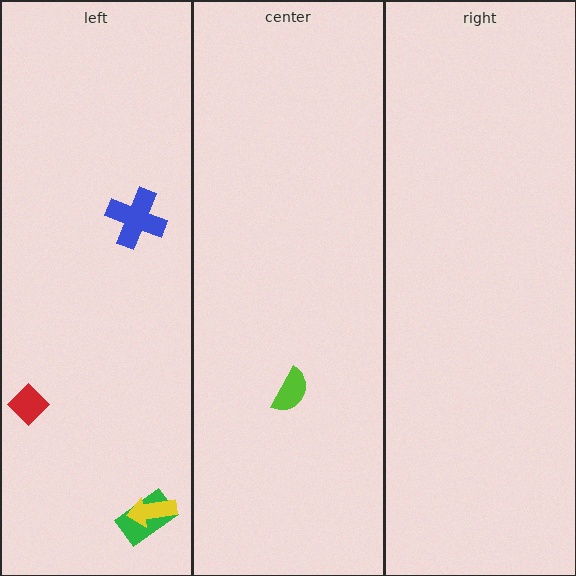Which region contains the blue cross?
The left region.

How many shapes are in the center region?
1.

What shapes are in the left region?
The blue cross, the green rectangle, the yellow arrow, the red diamond.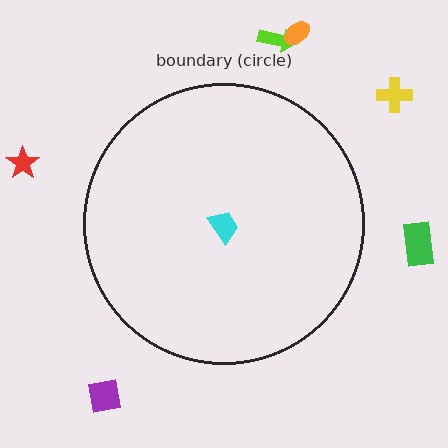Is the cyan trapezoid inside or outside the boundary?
Inside.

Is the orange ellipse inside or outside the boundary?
Outside.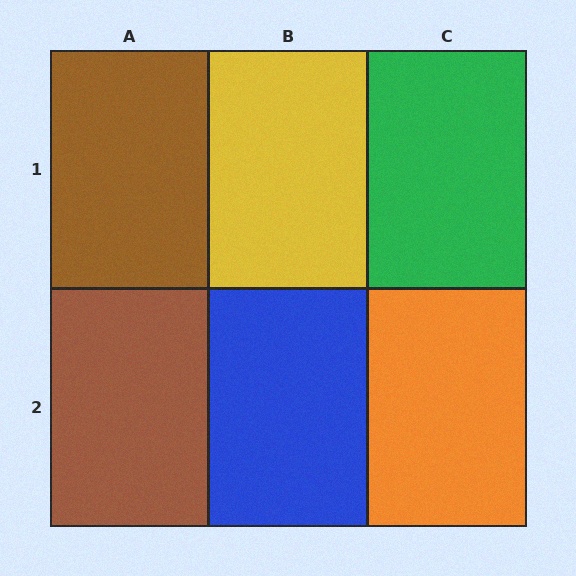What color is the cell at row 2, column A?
Brown.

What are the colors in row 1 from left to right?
Brown, yellow, green.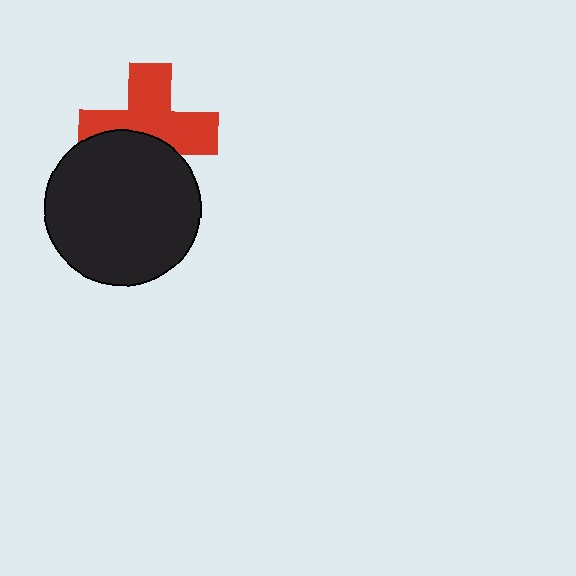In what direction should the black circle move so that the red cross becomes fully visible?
The black circle should move down. That is the shortest direction to clear the overlap and leave the red cross fully visible.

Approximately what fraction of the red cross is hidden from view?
Roughly 38% of the red cross is hidden behind the black circle.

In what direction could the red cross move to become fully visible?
The red cross could move up. That would shift it out from behind the black circle entirely.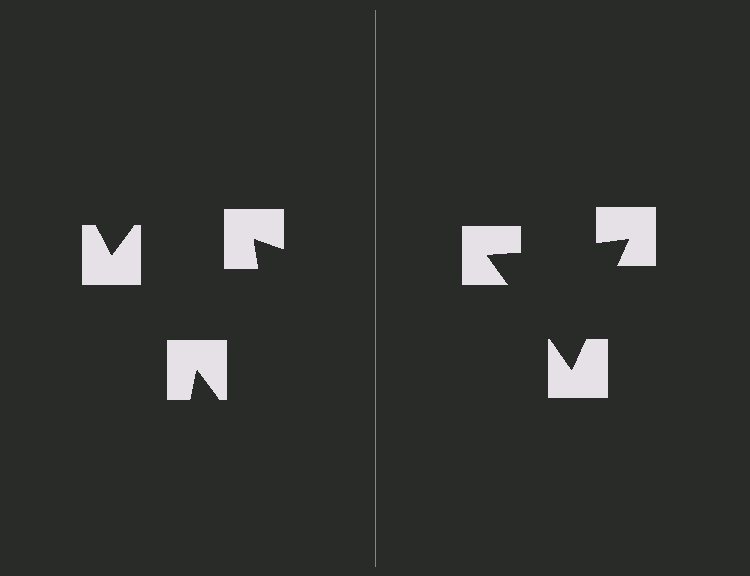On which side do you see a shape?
An illusory triangle appears on the right side. On the left side the wedge cuts are rotated, so no coherent shape forms.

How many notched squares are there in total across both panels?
6 — 3 on each side.